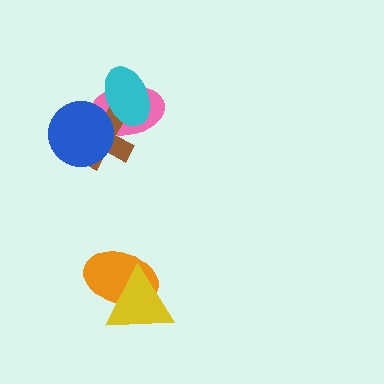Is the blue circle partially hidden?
No, no other shape covers it.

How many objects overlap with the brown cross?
3 objects overlap with the brown cross.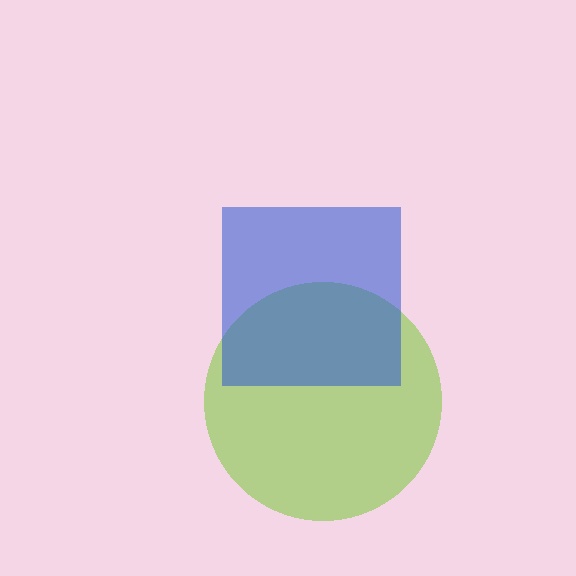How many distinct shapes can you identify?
There are 2 distinct shapes: a lime circle, a blue square.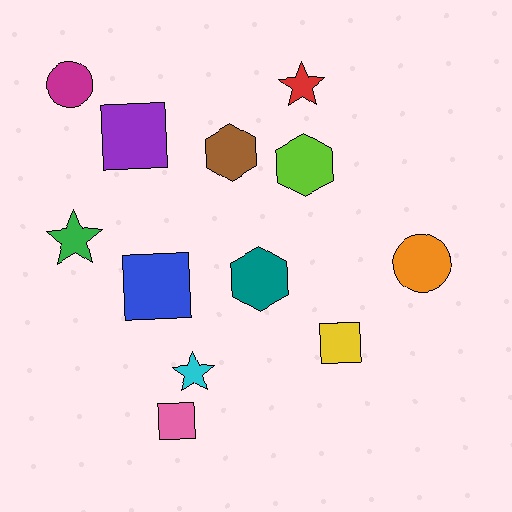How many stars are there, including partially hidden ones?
There are 3 stars.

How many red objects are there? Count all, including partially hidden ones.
There is 1 red object.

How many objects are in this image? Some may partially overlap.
There are 12 objects.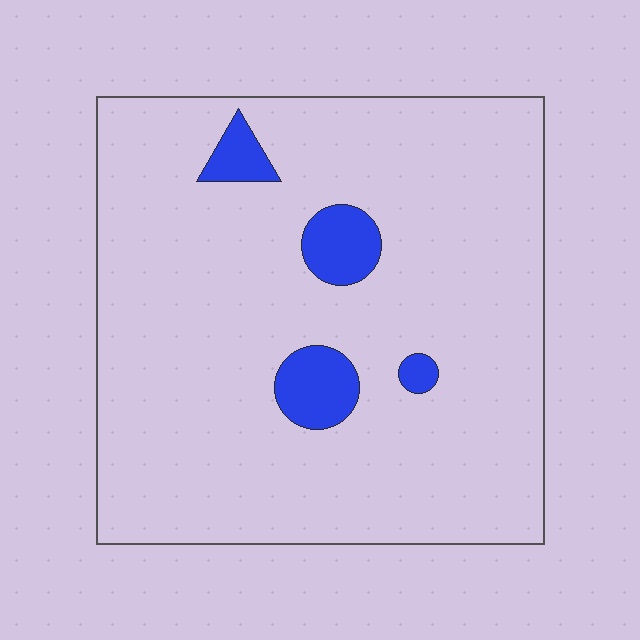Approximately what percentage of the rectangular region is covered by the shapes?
Approximately 10%.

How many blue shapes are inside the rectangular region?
4.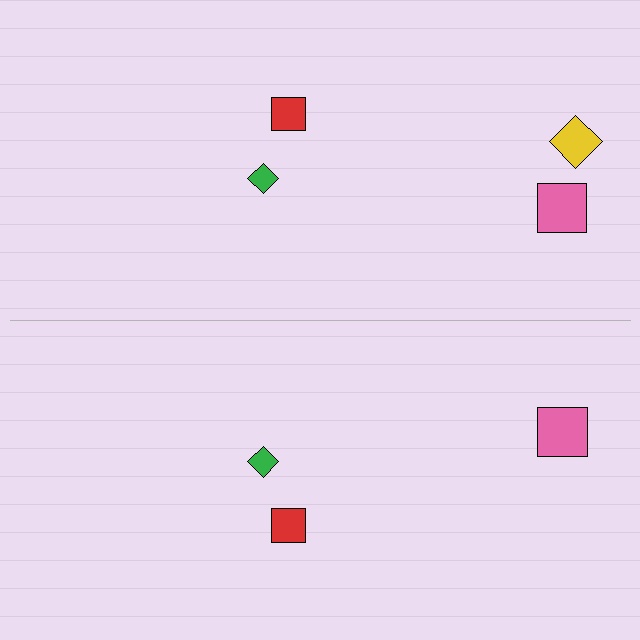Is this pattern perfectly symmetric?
No, the pattern is not perfectly symmetric. A yellow diamond is missing from the bottom side.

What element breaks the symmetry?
A yellow diamond is missing from the bottom side.